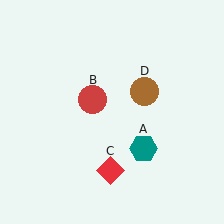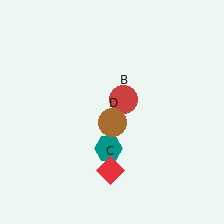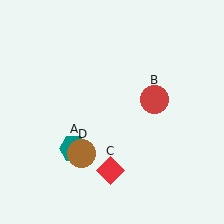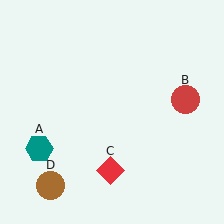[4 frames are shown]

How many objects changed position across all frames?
3 objects changed position: teal hexagon (object A), red circle (object B), brown circle (object D).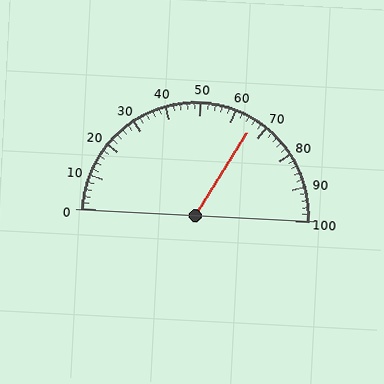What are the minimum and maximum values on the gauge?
The gauge ranges from 0 to 100.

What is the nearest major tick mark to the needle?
The nearest major tick mark is 70.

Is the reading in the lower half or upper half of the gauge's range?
The reading is in the upper half of the range (0 to 100).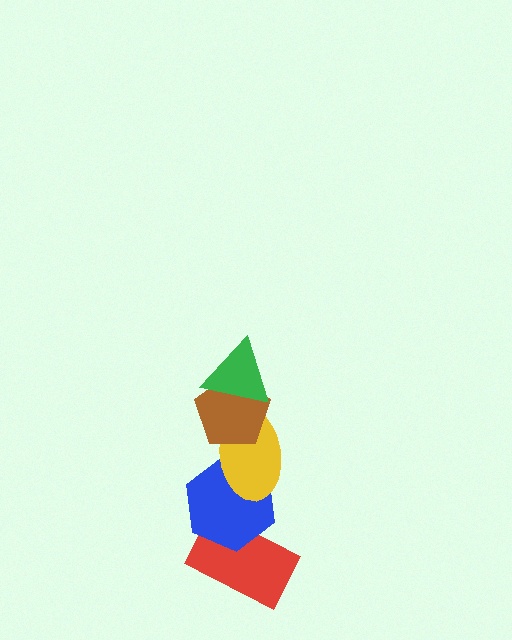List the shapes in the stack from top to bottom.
From top to bottom: the green triangle, the brown pentagon, the yellow ellipse, the blue hexagon, the red rectangle.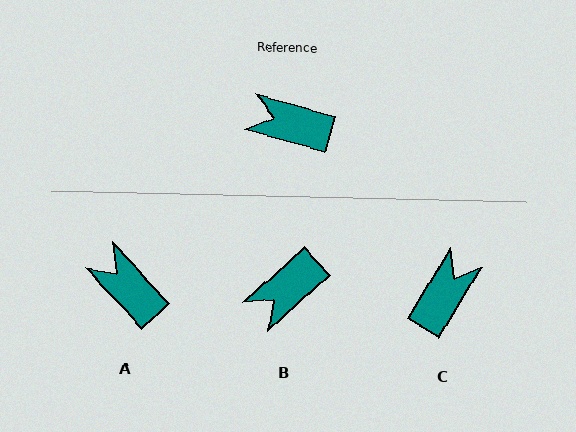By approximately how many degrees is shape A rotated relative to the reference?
Approximately 32 degrees clockwise.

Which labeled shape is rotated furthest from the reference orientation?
C, about 106 degrees away.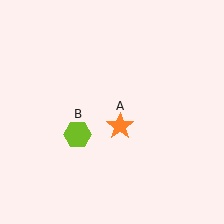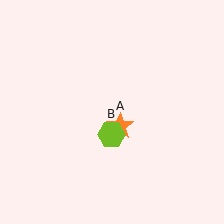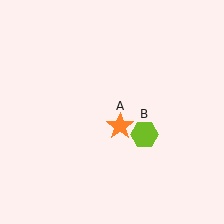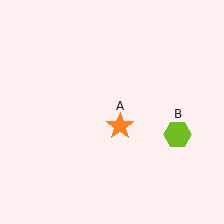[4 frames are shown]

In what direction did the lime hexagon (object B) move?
The lime hexagon (object B) moved right.